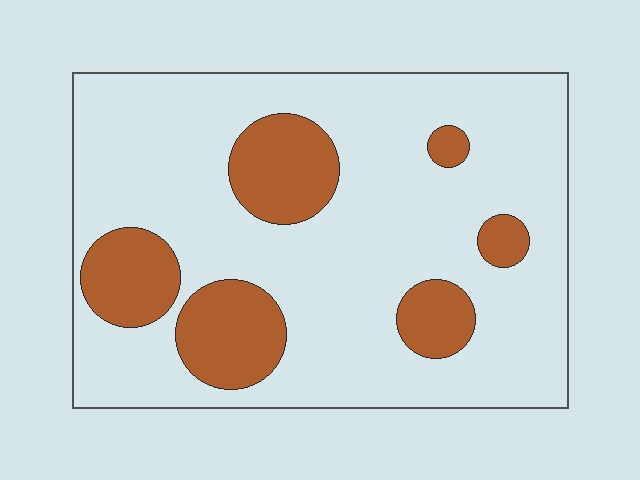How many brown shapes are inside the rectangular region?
6.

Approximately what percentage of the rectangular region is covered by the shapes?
Approximately 20%.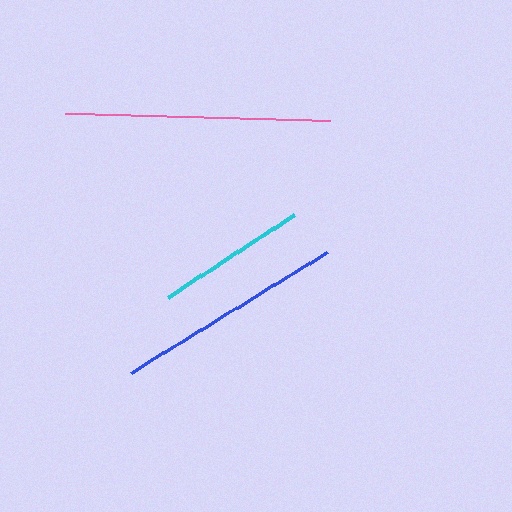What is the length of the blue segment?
The blue segment is approximately 231 pixels long.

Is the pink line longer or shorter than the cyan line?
The pink line is longer than the cyan line.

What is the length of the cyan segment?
The cyan segment is approximately 150 pixels long.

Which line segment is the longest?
The pink line is the longest at approximately 265 pixels.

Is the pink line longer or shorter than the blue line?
The pink line is longer than the blue line.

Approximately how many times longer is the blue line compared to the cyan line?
The blue line is approximately 1.5 times the length of the cyan line.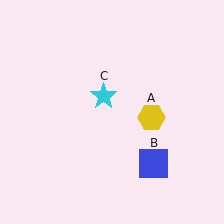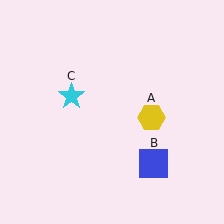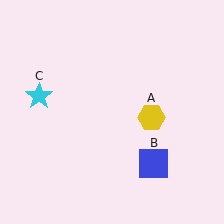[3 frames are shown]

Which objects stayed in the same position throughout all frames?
Yellow hexagon (object A) and blue square (object B) remained stationary.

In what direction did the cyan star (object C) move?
The cyan star (object C) moved left.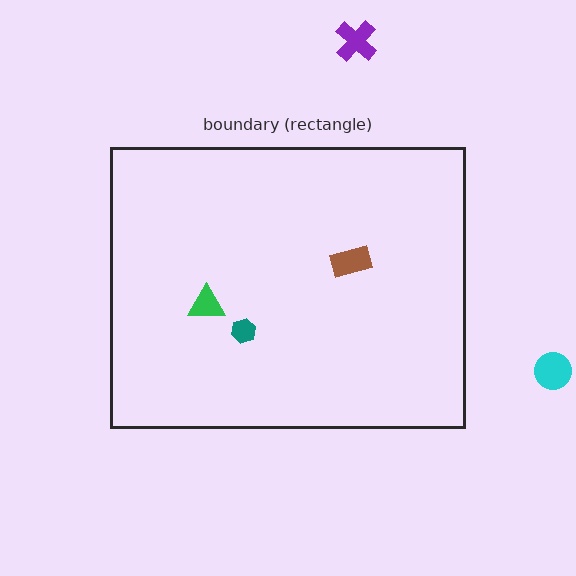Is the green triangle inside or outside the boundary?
Inside.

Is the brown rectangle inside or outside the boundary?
Inside.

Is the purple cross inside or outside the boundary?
Outside.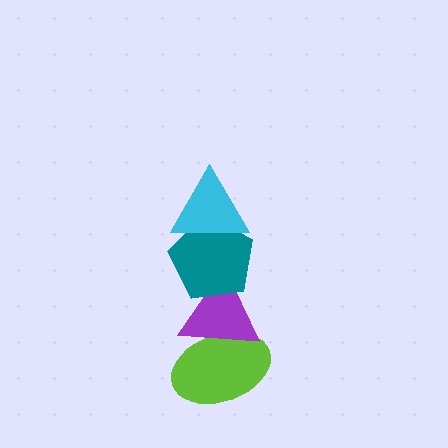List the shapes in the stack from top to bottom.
From top to bottom: the cyan triangle, the teal pentagon, the purple triangle, the lime ellipse.